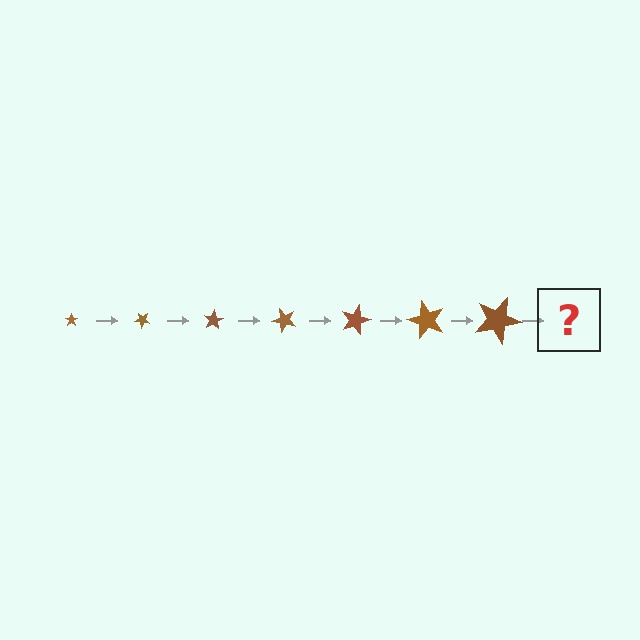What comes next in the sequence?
The next element should be a star, larger than the previous one and rotated 280 degrees from the start.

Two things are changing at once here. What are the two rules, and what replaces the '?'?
The two rules are that the star grows larger each step and it rotates 40 degrees each step. The '?' should be a star, larger than the previous one and rotated 280 degrees from the start.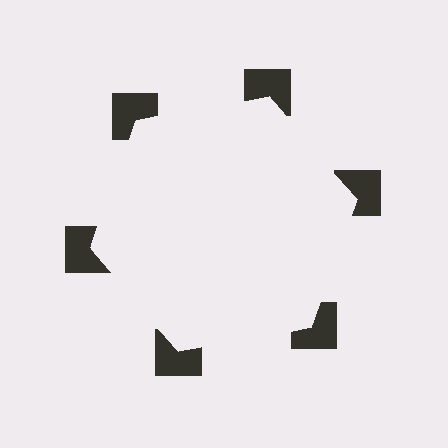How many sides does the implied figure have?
6 sides.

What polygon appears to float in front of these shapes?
An illusory hexagon — its edges are inferred from the aligned wedge cuts in the notched squares, not physically drawn.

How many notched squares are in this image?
There are 6 — one at each vertex of the illusory hexagon.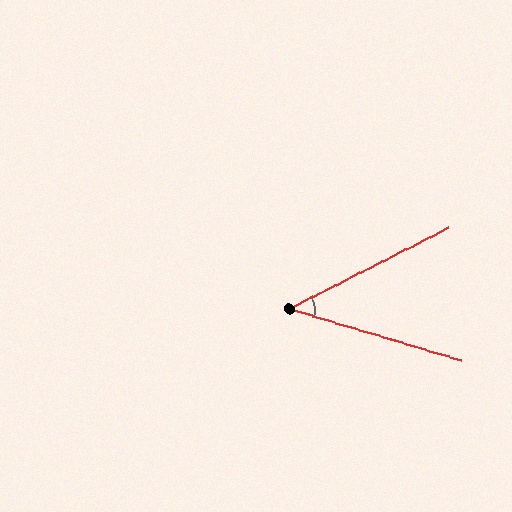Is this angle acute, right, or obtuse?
It is acute.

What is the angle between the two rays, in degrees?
Approximately 44 degrees.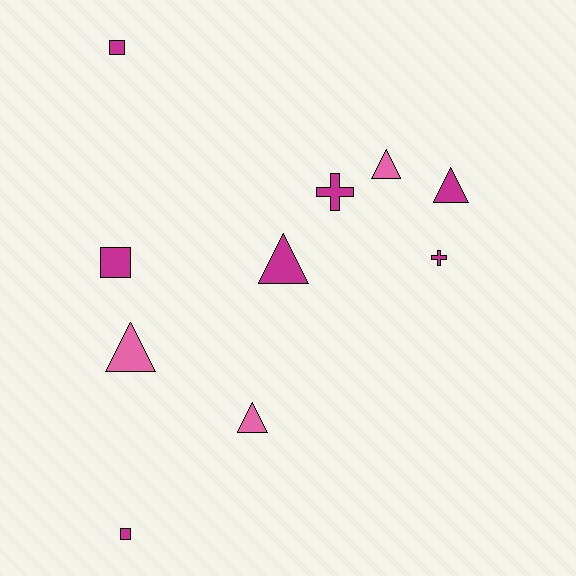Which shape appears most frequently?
Triangle, with 5 objects.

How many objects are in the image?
There are 10 objects.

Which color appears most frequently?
Magenta, with 7 objects.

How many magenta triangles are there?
There are 2 magenta triangles.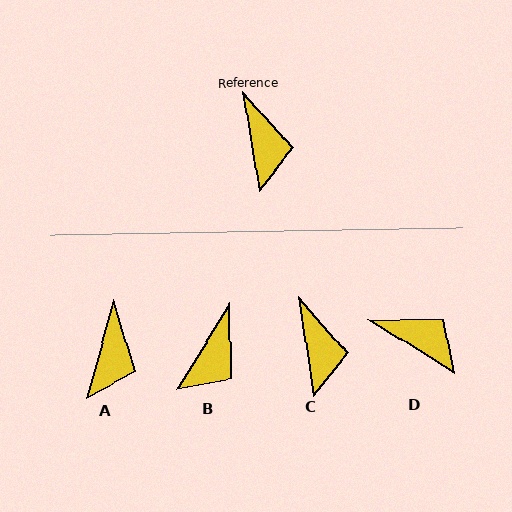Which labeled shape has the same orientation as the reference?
C.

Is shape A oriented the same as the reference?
No, it is off by about 24 degrees.